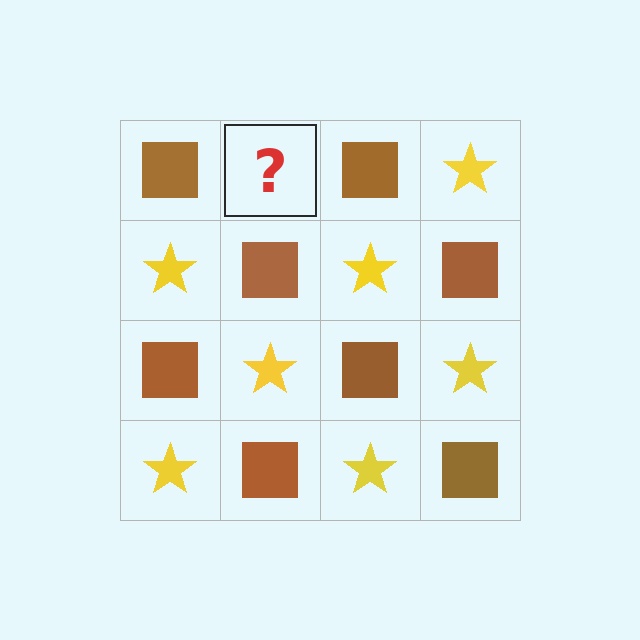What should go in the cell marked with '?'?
The missing cell should contain a yellow star.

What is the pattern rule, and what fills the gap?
The rule is that it alternates brown square and yellow star in a checkerboard pattern. The gap should be filled with a yellow star.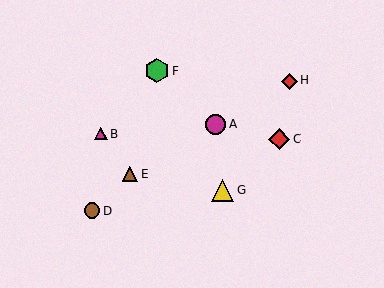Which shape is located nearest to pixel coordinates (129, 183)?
The brown triangle (labeled E) at (130, 174) is nearest to that location.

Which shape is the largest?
The green hexagon (labeled F) is the largest.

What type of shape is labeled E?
Shape E is a brown triangle.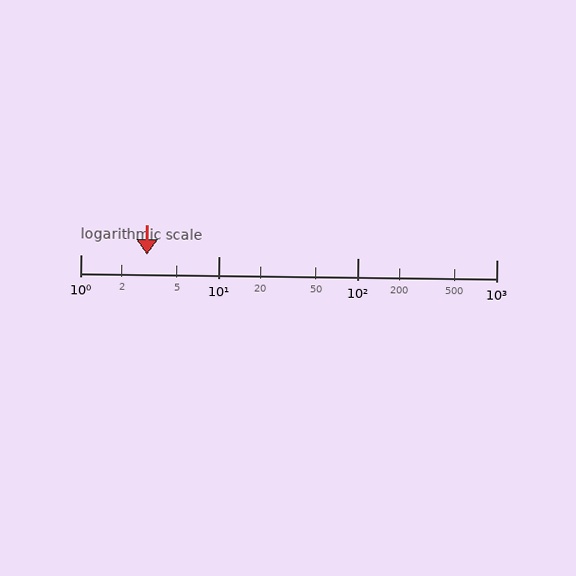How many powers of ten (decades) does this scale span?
The scale spans 3 decades, from 1 to 1000.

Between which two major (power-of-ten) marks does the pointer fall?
The pointer is between 1 and 10.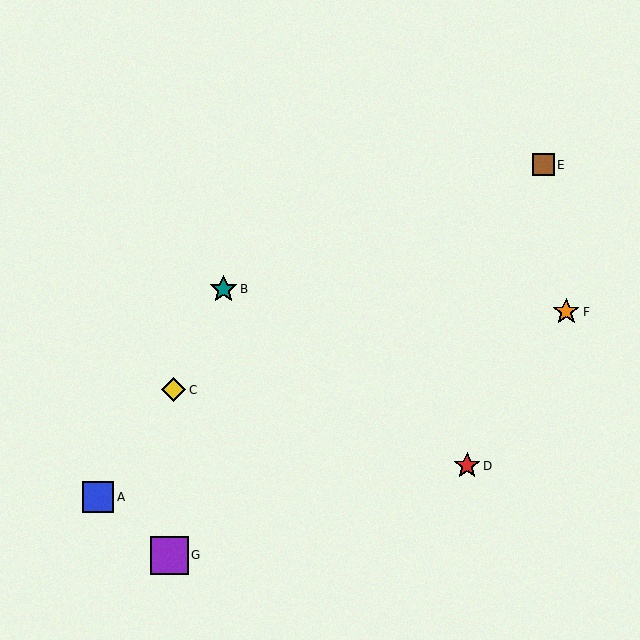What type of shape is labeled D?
Shape D is a red star.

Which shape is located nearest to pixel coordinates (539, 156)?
The brown square (labeled E) at (543, 165) is nearest to that location.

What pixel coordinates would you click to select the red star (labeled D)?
Click at (467, 466) to select the red star D.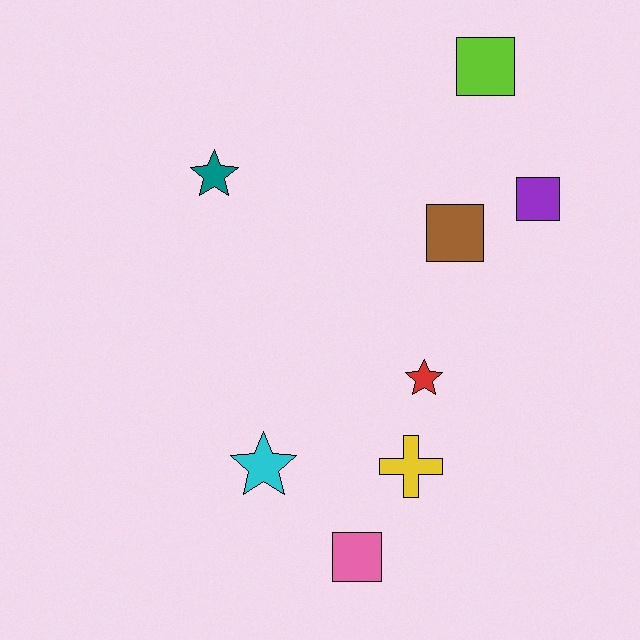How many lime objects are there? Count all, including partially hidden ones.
There is 1 lime object.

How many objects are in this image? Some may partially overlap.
There are 8 objects.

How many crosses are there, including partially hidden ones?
There is 1 cross.